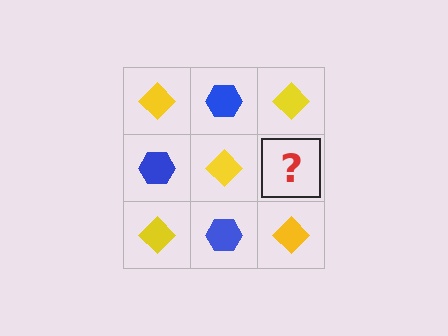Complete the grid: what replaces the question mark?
The question mark should be replaced with a blue hexagon.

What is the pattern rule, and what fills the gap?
The rule is that it alternates yellow diamond and blue hexagon in a checkerboard pattern. The gap should be filled with a blue hexagon.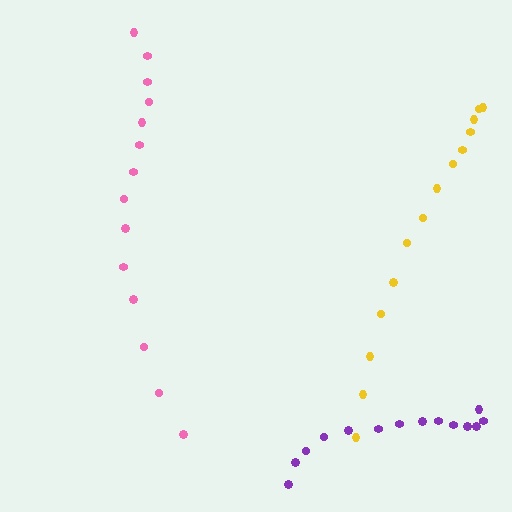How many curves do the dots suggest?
There are 3 distinct paths.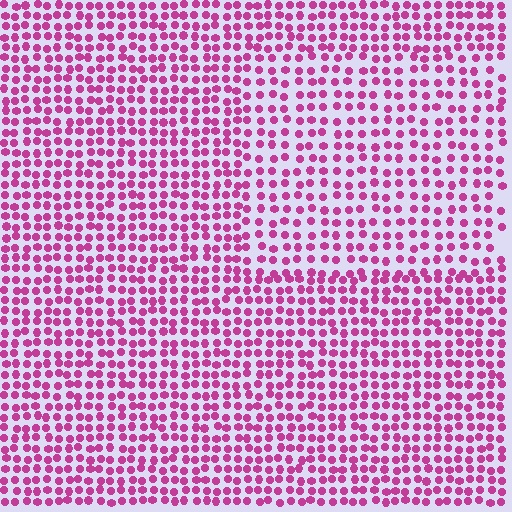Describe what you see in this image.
The image contains small magenta elements arranged at two different densities. A rectangle-shaped region is visible where the elements are less densely packed than the surrounding area.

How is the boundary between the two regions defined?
The boundary is defined by a change in element density (approximately 1.4x ratio). All elements are the same color, size, and shape.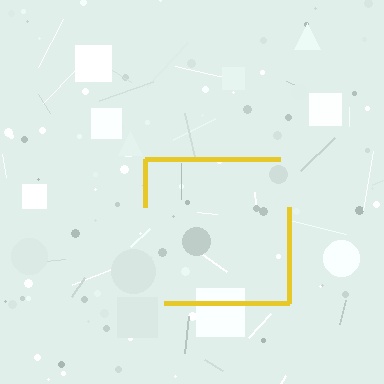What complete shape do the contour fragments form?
The contour fragments form a square.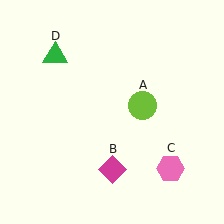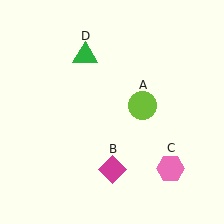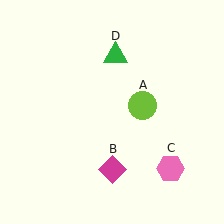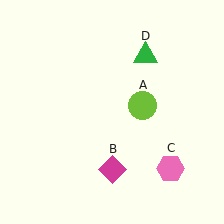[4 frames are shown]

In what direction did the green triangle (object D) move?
The green triangle (object D) moved right.